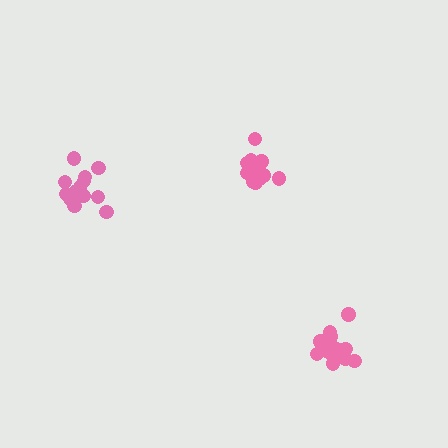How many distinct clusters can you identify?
There are 3 distinct clusters.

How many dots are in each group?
Group 1: 16 dots, Group 2: 15 dots, Group 3: 13 dots (44 total).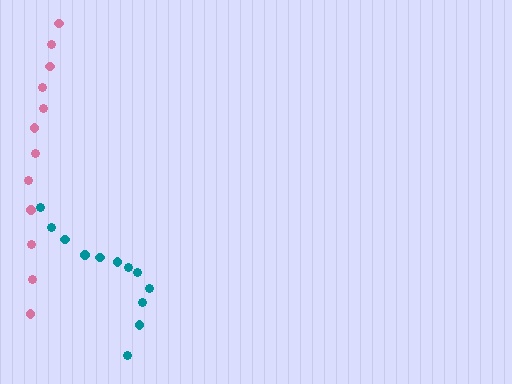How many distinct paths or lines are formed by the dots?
There are 2 distinct paths.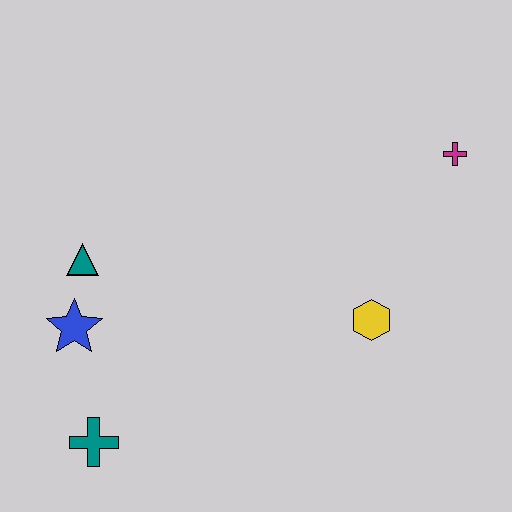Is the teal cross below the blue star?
Yes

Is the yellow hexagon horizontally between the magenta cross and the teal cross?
Yes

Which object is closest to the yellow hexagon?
The magenta cross is closest to the yellow hexagon.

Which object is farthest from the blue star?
The magenta cross is farthest from the blue star.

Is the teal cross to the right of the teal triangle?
Yes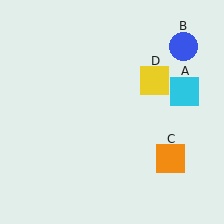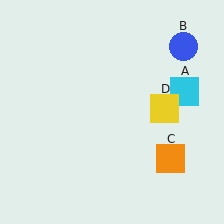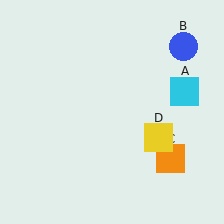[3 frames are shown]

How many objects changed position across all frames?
1 object changed position: yellow square (object D).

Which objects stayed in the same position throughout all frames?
Cyan square (object A) and blue circle (object B) and orange square (object C) remained stationary.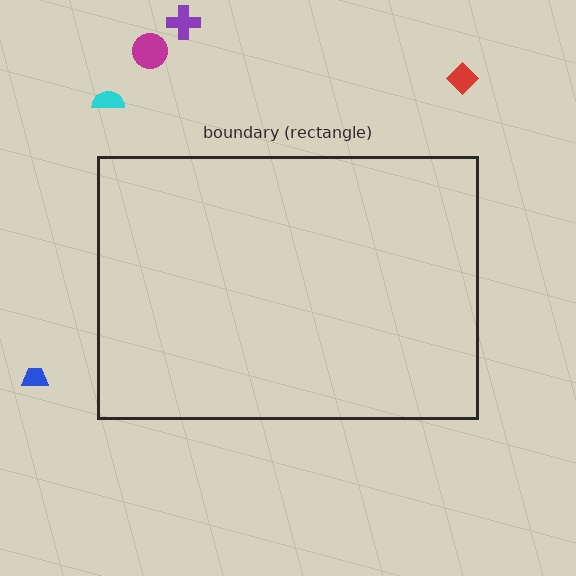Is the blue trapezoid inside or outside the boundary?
Outside.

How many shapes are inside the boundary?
0 inside, 5 outside.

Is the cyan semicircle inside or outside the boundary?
Outside.